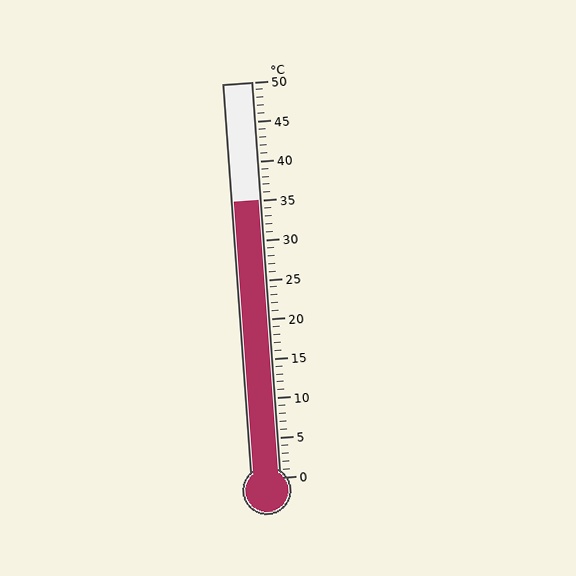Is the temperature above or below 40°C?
The temperature is below 40°C.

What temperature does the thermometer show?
The thermometer shows approximately 35°C.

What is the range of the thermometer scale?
The thermometer scale ranges from 0°C to 50°C.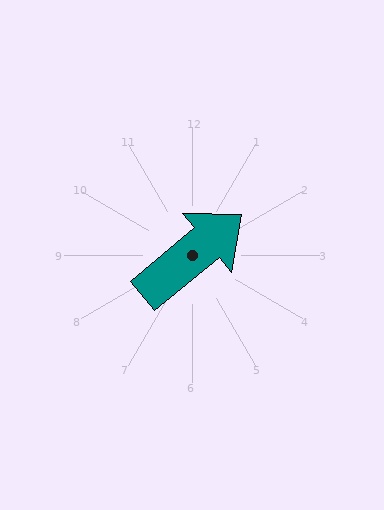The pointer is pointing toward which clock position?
Roughly 2 o'clock.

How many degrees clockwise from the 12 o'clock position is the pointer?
Approximately 50 degrees.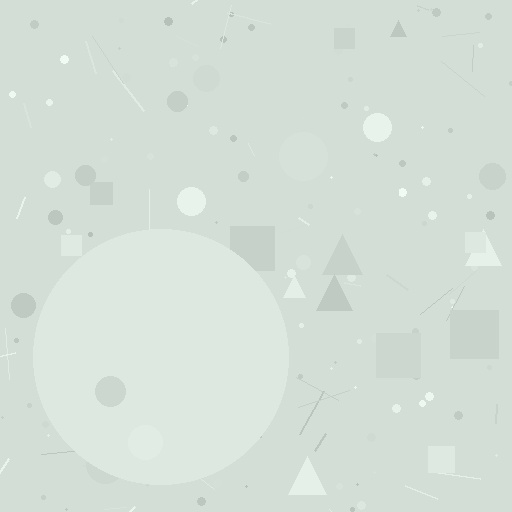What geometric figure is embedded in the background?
A circle is embedded in the background.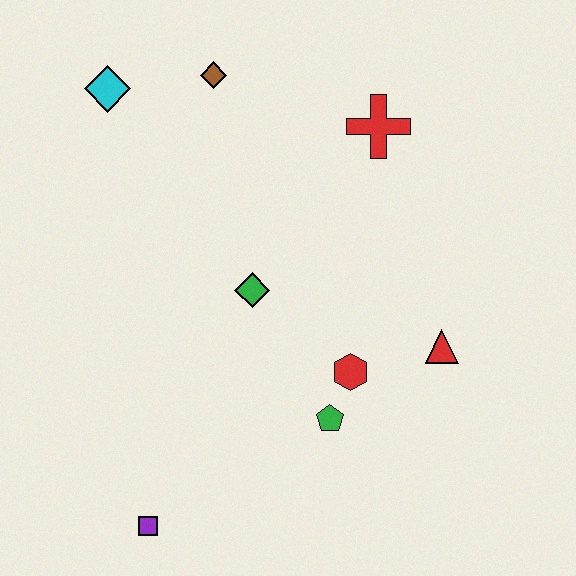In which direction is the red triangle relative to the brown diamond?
The red triangle is below the brown diamond.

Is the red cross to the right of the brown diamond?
Yes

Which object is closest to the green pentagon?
The red hexagon is closest to the green pentagon.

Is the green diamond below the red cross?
Yes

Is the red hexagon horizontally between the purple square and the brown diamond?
No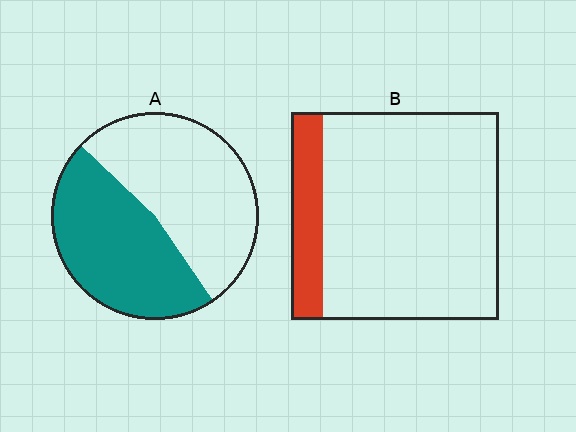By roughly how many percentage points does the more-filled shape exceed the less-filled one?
By roughly 30 percentage points (A over B).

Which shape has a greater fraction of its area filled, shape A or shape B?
Shape A.